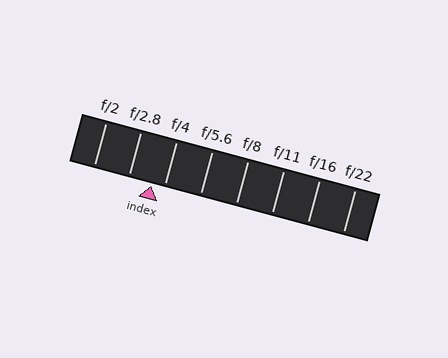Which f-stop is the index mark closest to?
The index mark is closest to f/4.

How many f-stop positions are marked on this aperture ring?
There are 8 f-stop positions marked.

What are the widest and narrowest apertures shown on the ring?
The widest aperture shown is f/2 and the narrowest is f/22.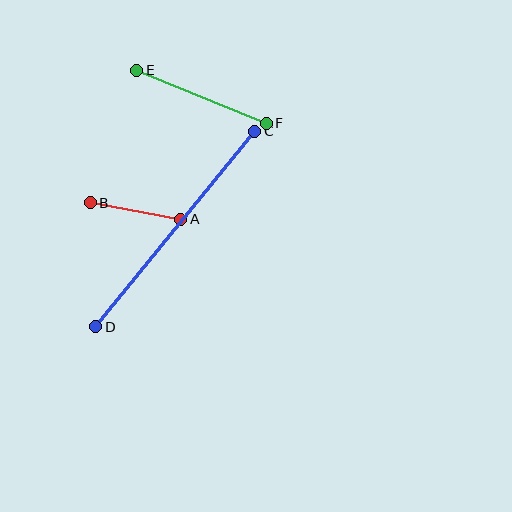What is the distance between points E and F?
The distance is approximately 140 pixels.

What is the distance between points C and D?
The distance is approximately 252 pixels.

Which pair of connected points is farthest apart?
Points C and D are farthest apart.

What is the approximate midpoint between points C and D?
The midpoint is at approximately (175, 229) pixels.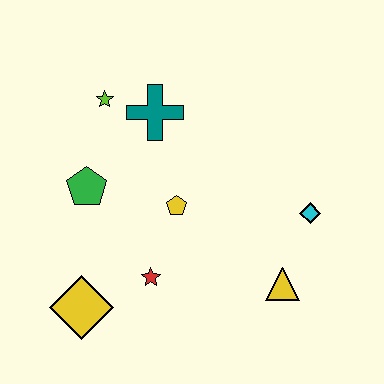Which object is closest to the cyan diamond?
The yellow triangle is closest to the cyan diamond.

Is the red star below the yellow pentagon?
Yes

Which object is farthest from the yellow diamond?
The cyan diamond is farthest from the yellow diamond.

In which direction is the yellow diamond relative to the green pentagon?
The yellow diamond is below the green pentagon.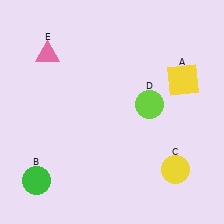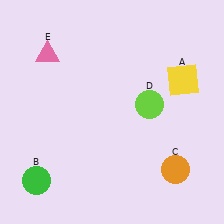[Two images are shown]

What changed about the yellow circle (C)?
In Image 1, C is yellow. In Image 2, it changed to orange.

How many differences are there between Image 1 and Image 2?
There is 1 difference between the two images.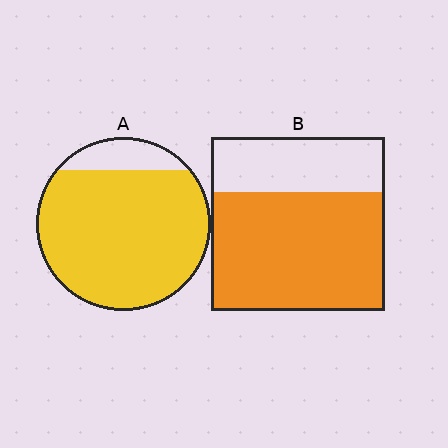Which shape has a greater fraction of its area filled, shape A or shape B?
Shape A.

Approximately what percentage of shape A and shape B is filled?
A is approximately 85% and B is approximately 70%.